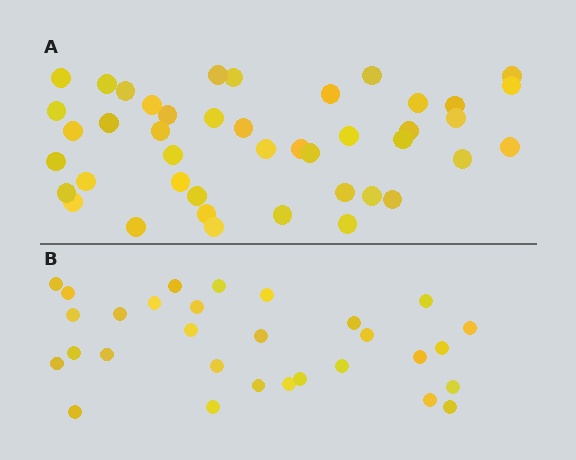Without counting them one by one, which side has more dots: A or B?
Region A (the top region) has more dots.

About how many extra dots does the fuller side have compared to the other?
Region A has approximately 15 more dots than region B.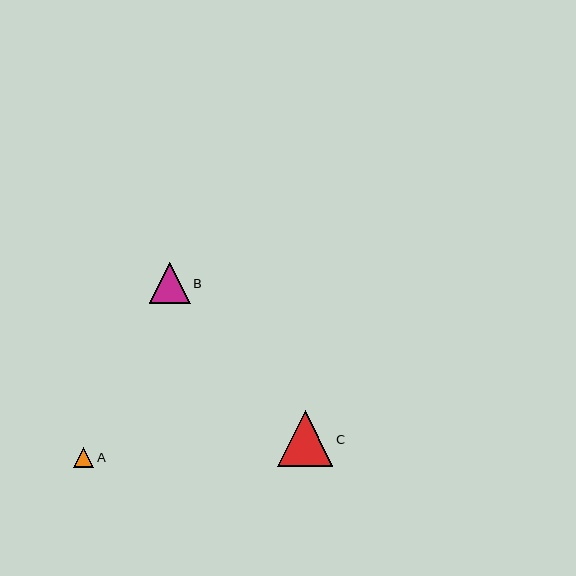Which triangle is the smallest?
Triangle A is the smallest with a size of approximately 20 pixels.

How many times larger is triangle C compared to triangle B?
Triangle C is approximately 1.4 times the size of triangle B.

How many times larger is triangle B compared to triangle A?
Triangle B is approximately 2.0 times the size of triangle A.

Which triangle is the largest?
Triangle C is the largest with a size of approximately 56 pixels.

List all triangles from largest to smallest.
From largest to smallest: C, B, A.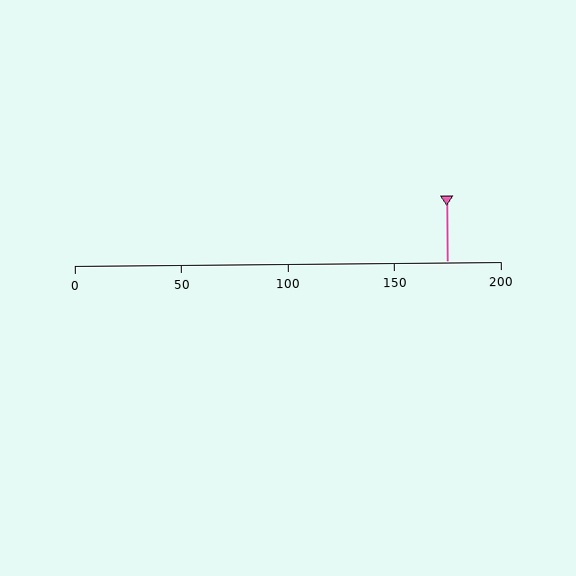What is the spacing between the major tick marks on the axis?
The major ticks are spaced 50 apart.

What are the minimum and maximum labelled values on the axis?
The axis runs from 0 to 200.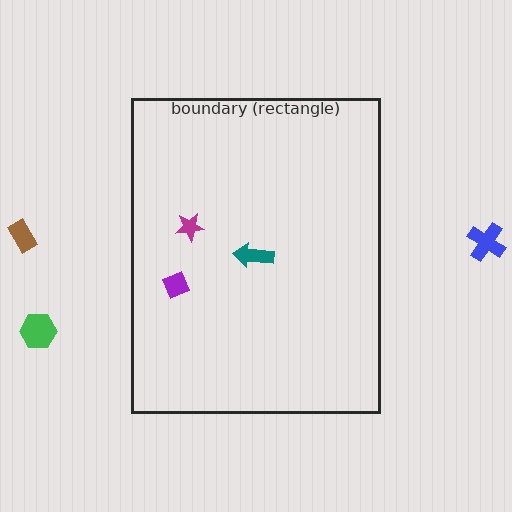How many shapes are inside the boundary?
3 inside, 3 outside.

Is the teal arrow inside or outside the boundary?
Inside.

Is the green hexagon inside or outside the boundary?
Outside.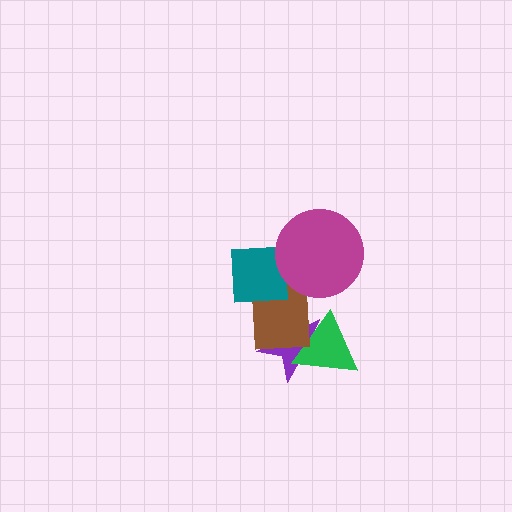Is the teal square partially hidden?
Yes, it is partially covered by another shape.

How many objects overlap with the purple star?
2 objects overlap with the purple star.